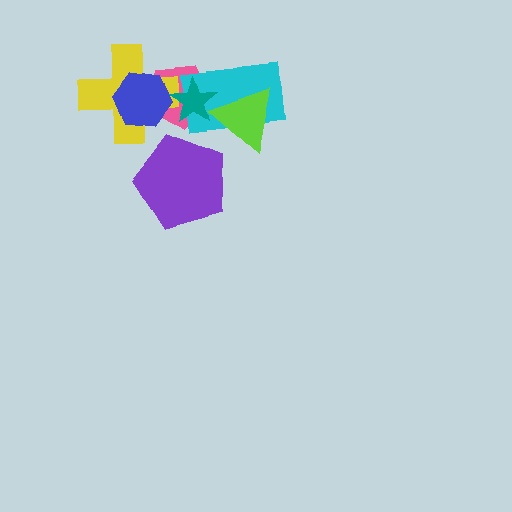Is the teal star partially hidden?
Yes, it is partially covered by another shape.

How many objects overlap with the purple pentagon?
0 objects overlap with the purple pentagon.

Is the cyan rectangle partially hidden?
Yes, it is partially covered by another shape.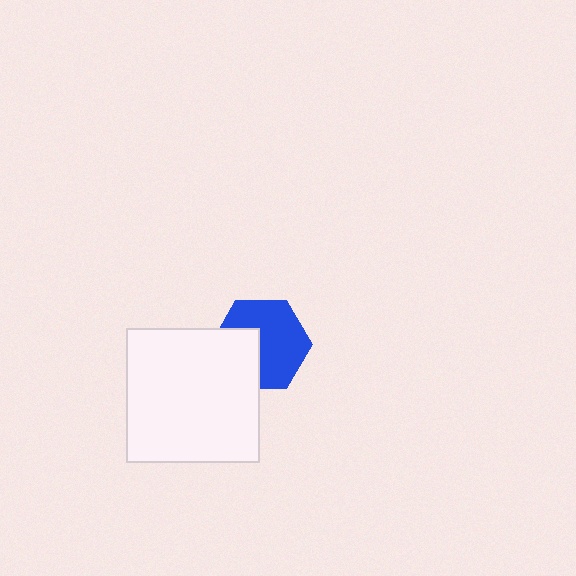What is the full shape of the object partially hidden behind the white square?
The partially hidden object is a blue hexagon.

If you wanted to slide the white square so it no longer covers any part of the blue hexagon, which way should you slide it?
Slide it toward the lower-left — that is the most direct way to separate the two shapes.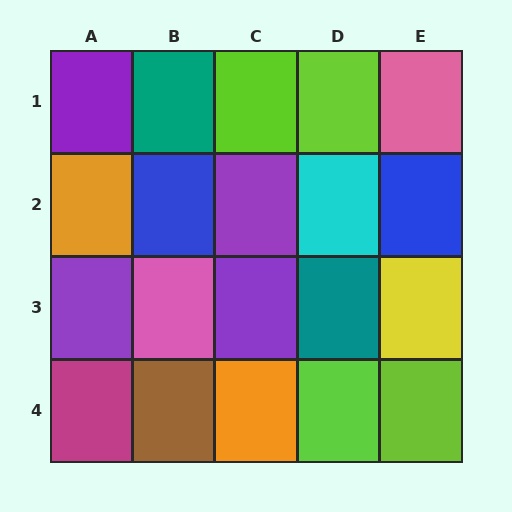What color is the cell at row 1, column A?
Purple.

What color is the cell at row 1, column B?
Teal.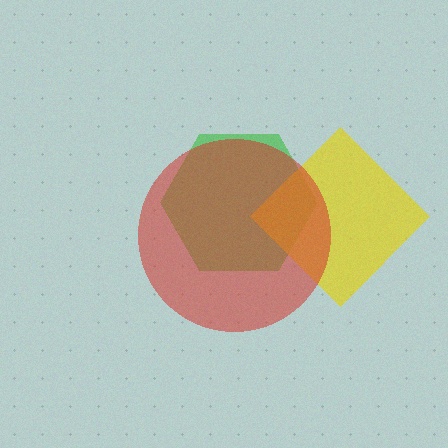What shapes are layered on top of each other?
The layered shapes are: a green hexagon, a yellow diamond, a red circle.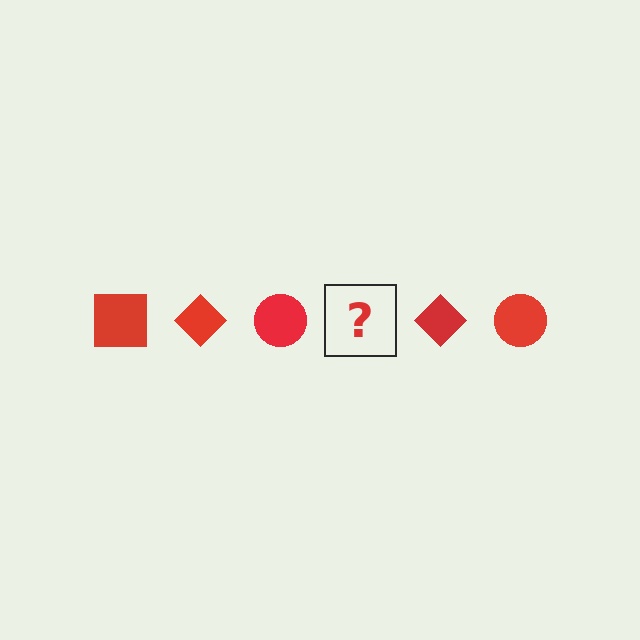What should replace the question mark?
The question mark should be replaced with a red square.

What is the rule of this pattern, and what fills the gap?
The rule is that the pattern cycles through square, diamond, circle shapes in red. The gap should be filled with a red square.